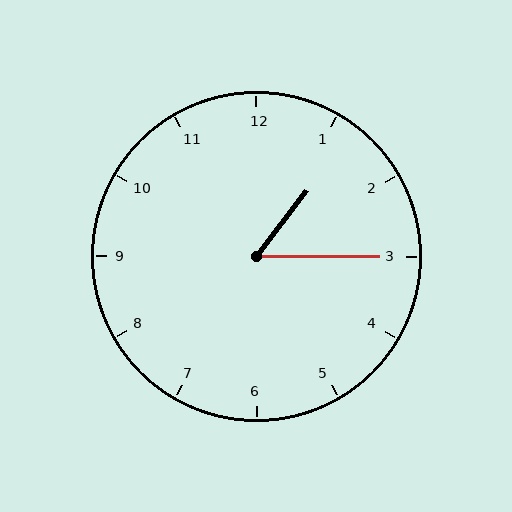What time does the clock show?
1:15.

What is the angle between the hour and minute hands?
Approximately 52 degrees.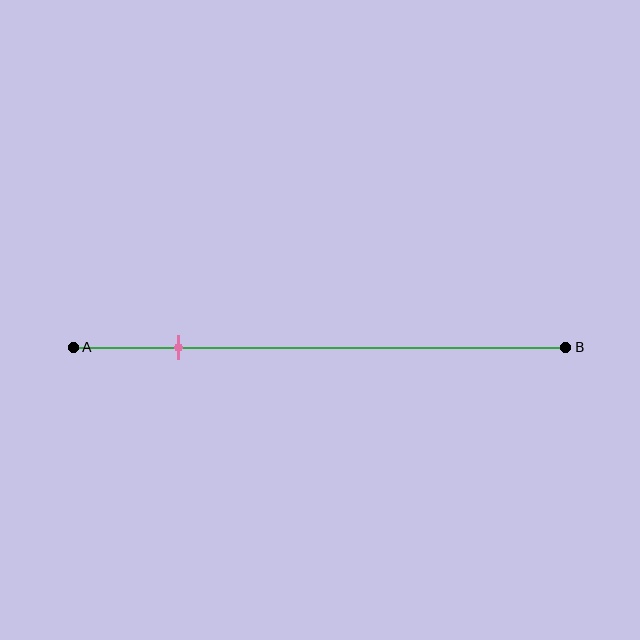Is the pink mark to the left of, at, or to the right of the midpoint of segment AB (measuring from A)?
The pink mark is to the left of the midpoint of segment AB.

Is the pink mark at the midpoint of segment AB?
No, the mark is at about 20% from A, not at the 50% midpoint.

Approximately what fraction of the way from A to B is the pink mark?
The pink mark is approximately 20% of the way from A to B.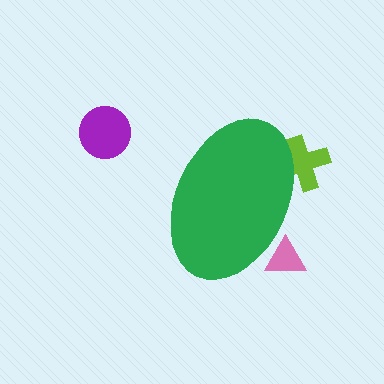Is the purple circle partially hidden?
No, the purple circle is fully visible.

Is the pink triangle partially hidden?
Yes, the pink triangle is partially hidden behind the green ellipse.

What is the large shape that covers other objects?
A green ellipse.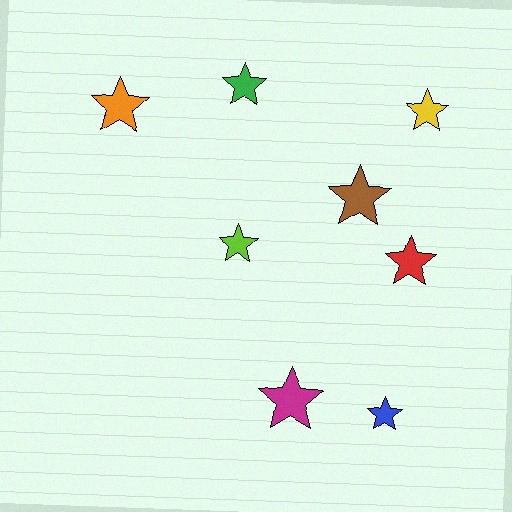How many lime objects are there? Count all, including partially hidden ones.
There is 1 lime object.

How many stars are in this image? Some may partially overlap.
There are 8 stars.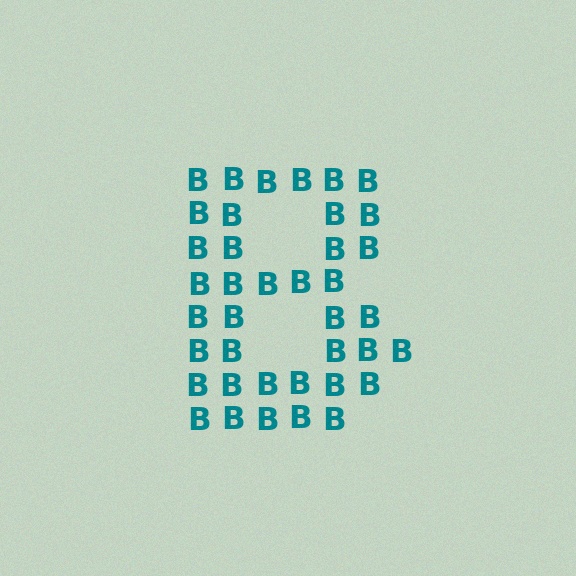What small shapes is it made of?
It is made of small letter B's.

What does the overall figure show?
The overall figure shows the letter B.